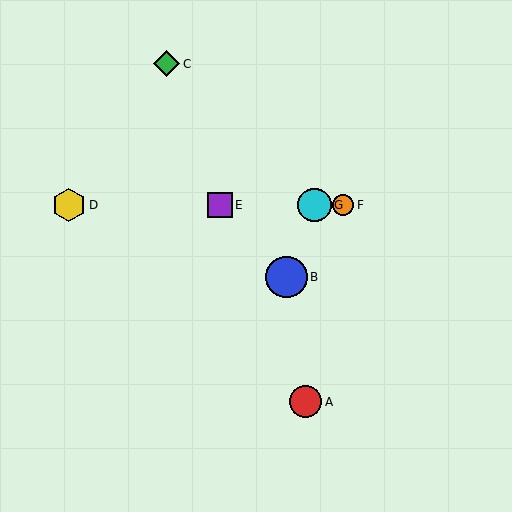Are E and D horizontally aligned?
Yes, both are at y≈205.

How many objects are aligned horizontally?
4 objects (D, E, F, G) are aligned horizontally.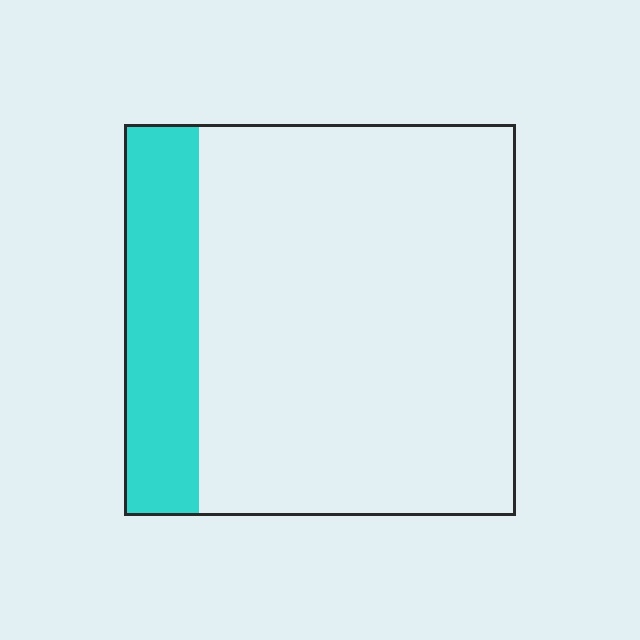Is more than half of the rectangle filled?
No.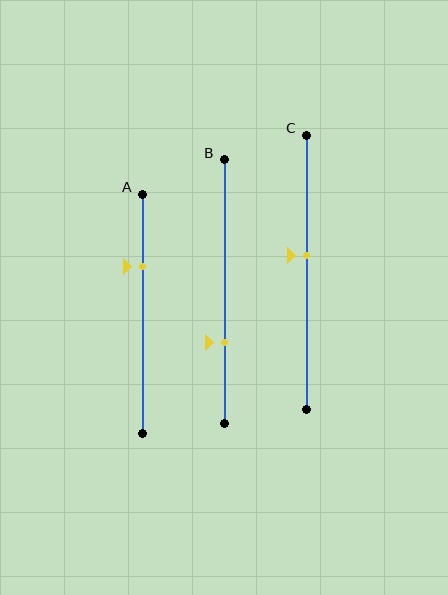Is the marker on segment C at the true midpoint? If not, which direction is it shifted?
No, the marker on segment C is shifted upward by about 6% of the segment length.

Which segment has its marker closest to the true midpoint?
Segment C has its marker closest to the true midpoint.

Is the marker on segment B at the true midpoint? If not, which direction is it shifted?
No, the marker on segment B is shifted downward by about 19% of the segment length.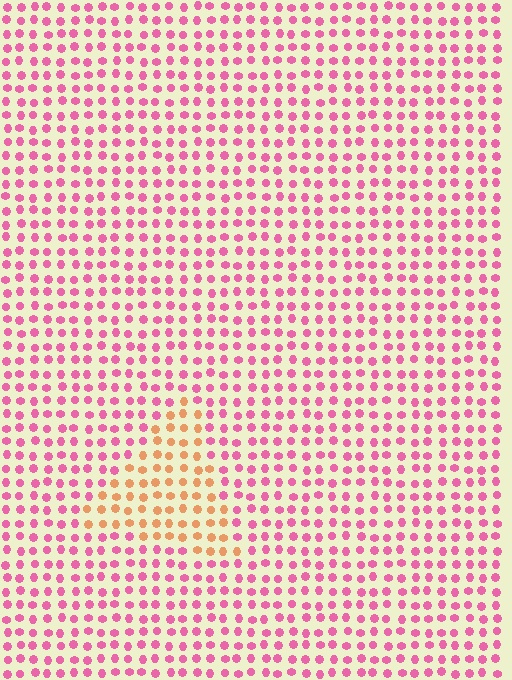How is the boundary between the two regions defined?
The boundary is defined purely by a slight shift in hue (about 55 degrees). Spacing, size, and orientation are identical on both sides.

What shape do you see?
I see a triangle.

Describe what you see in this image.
The image is filled with small pink elements in a uniform arrangement. A triangle-shaped region is visible where the elements are tinted to a slightly different hue, forming a subtle color boundary.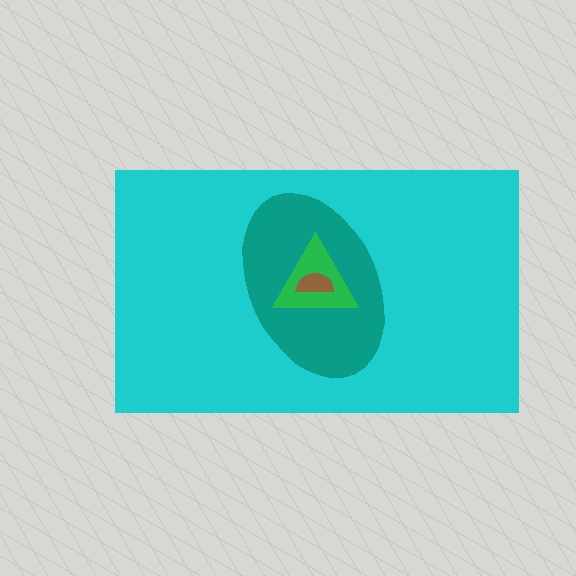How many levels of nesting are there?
4.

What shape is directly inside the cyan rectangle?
The teal ellipse.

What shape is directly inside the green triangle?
The brown semicircle.